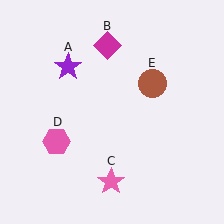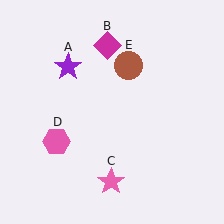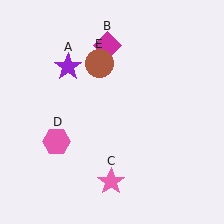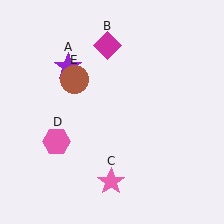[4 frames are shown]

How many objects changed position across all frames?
1 object changed position: brown circle (object E).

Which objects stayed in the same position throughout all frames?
Purple star (object A) and magenta diamond (object B) and pink star (object C) and pink hexagon (object D) remained stationary.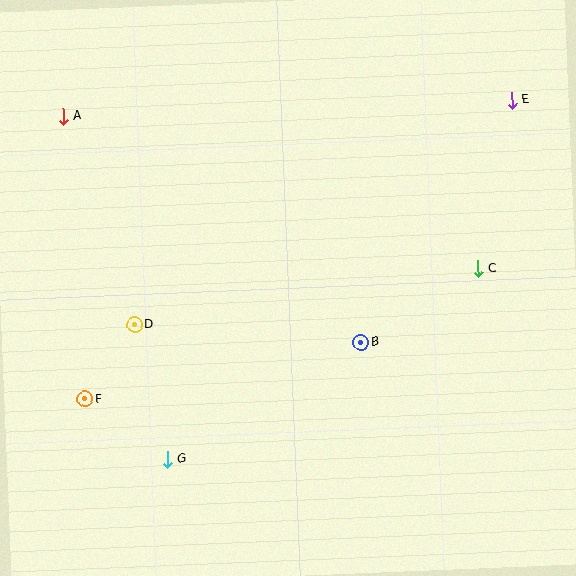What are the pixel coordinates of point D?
Point D is at (135, 324).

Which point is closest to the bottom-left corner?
Point F is closest to the bottom-left corner.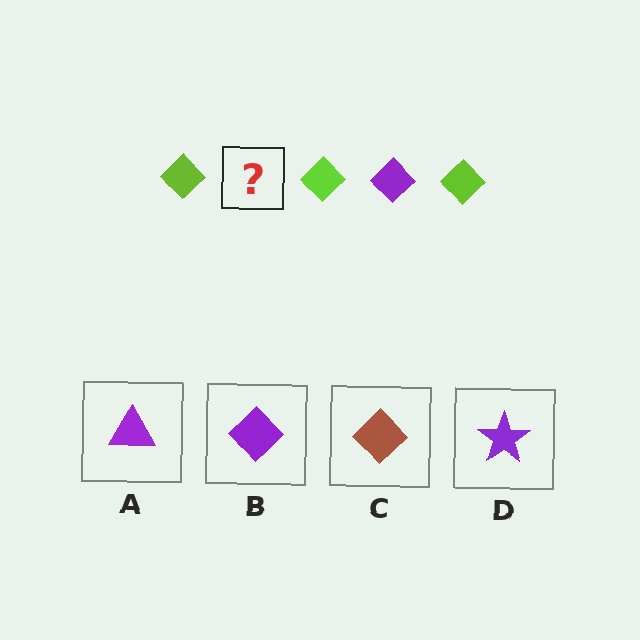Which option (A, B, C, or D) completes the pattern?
B.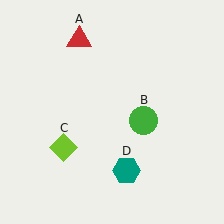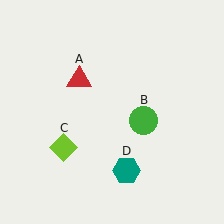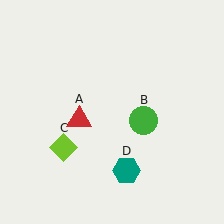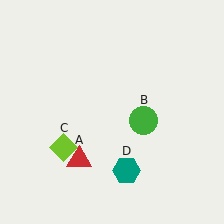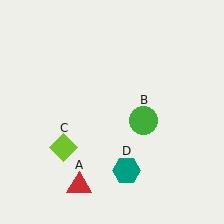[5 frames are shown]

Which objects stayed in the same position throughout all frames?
Green circle (object B) and lime diamond (object C) and teal hexagon (object D) remained stationary.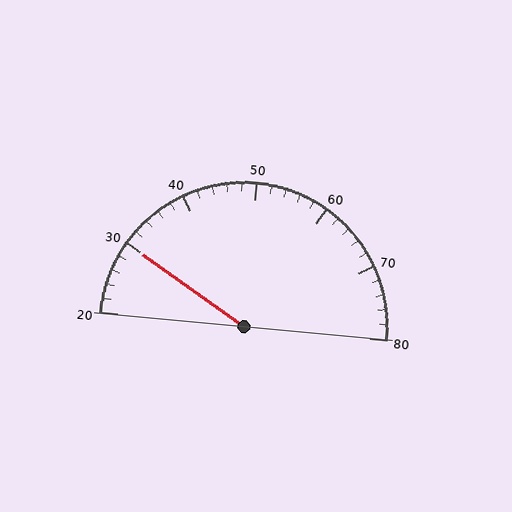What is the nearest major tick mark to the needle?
The nearest major tick mark is 30.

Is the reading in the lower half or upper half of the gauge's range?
The reading is in the lower half of the range (20 to 80).